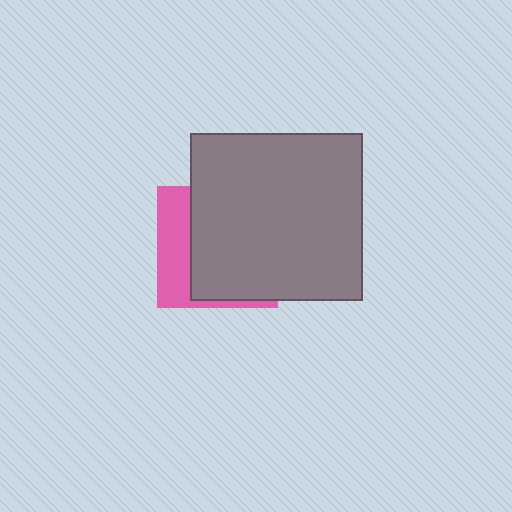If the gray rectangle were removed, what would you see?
You would see the complete pink square.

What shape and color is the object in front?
The object in front is a gray rectangle.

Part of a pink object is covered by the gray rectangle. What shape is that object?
It is a square.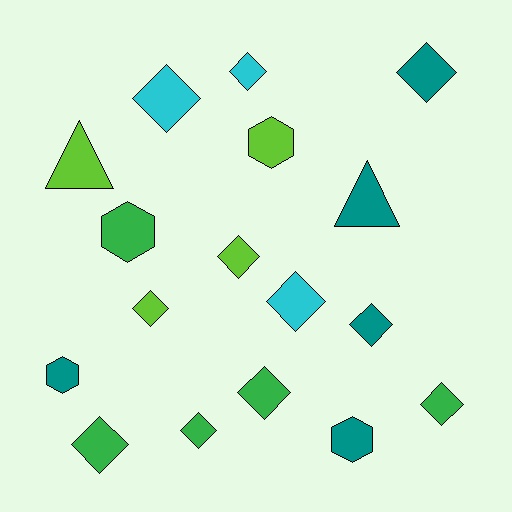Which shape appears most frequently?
Diamond, with 11 objects.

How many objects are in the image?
There are 17 objects.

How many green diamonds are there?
There are 4 green diamonds.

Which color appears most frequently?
Green, with 5 objects.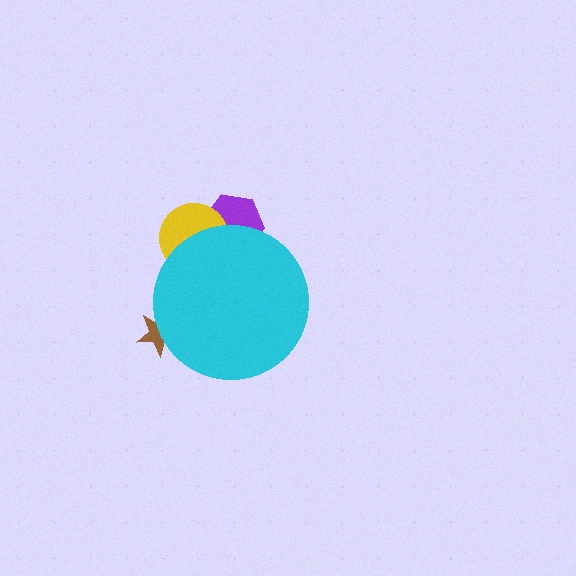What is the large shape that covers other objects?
A cyan circle.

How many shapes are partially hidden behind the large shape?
3 shapes are partially hidden.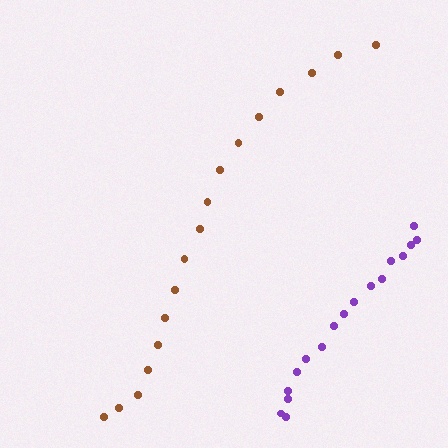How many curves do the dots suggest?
There are 2 distinct paths.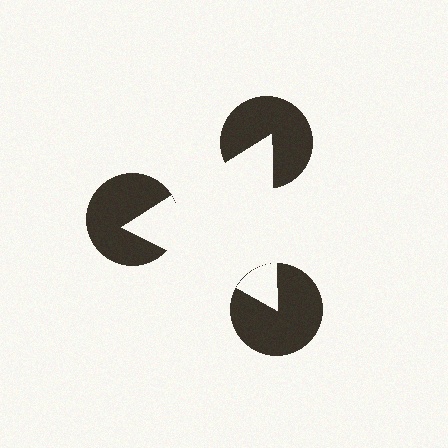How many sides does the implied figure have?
3 sides.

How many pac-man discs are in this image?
There are 3 — one at each vertex of the illusory triangle.